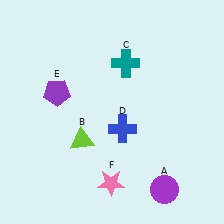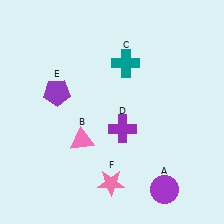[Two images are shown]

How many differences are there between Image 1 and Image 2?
There are 2 differences between the two images.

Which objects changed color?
B changed from lime to pink. D changed from blue to purple.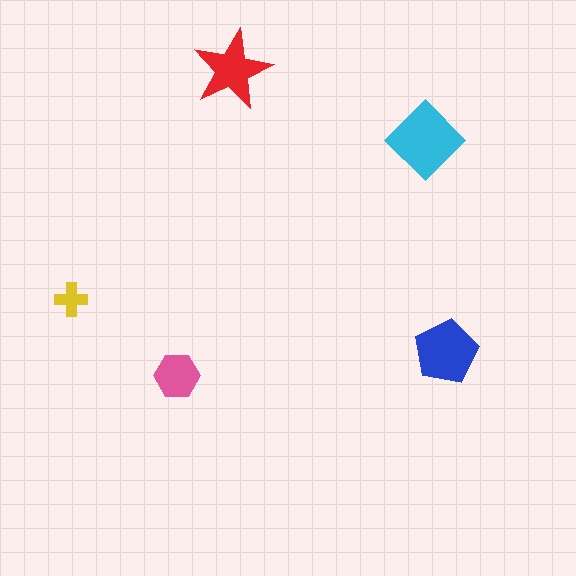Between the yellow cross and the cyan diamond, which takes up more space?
The cyan diamond.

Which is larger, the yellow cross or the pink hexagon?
The pink hexagon.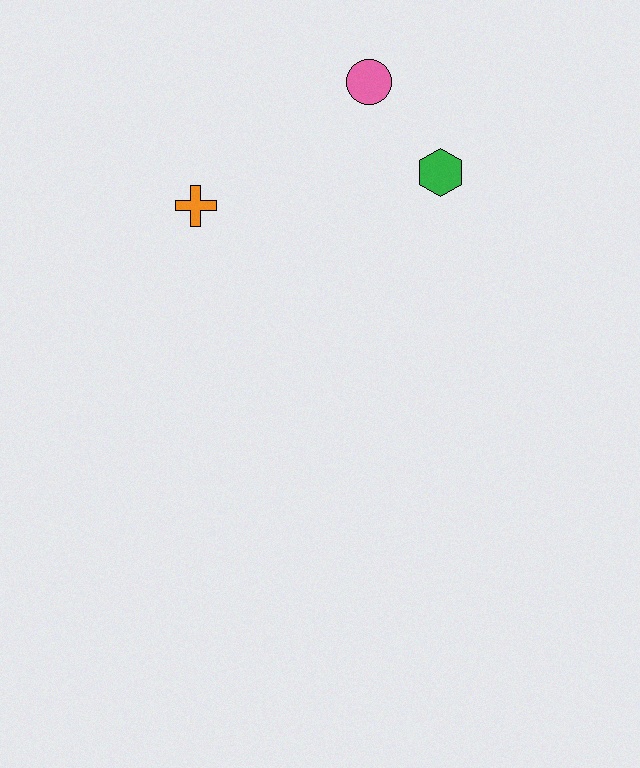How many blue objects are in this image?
There are no blue objects.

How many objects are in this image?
There are 3 objects.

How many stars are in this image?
There are no stars.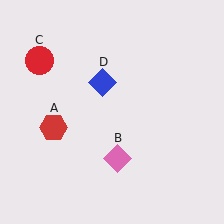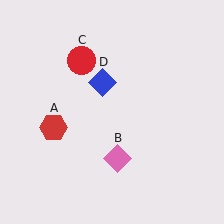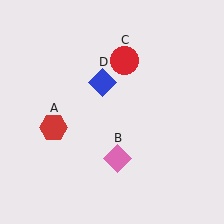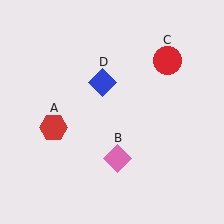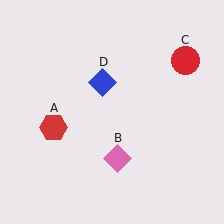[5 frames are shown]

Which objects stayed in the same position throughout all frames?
Red hexagon (object A) and pink diamond (object B) and blue diamond (object D) remained stationary.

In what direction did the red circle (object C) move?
The red circle (object C) moved right.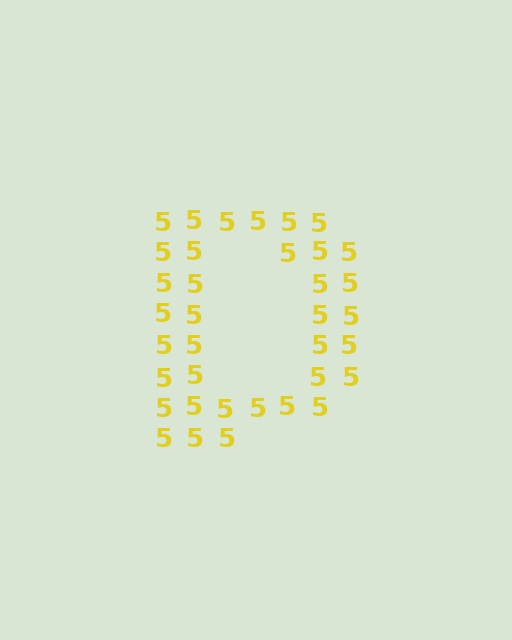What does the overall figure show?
The overall figure shows the letter D.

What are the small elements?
The small elements are digit 5's.